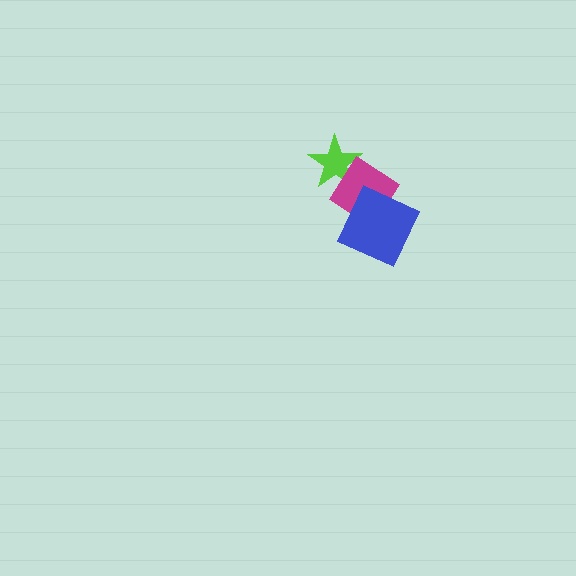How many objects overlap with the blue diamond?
1 object overlaps with the blue diamond.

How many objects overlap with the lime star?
1 object overlaps with the lime star.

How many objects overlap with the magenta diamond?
2 objects overlap with the magenta diamond.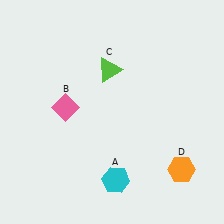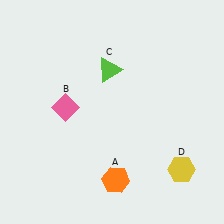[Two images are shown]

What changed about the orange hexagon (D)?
In Image 1, D is orange. In Image 2, it changed to yellow.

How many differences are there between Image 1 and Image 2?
There are 2 differences between the two images.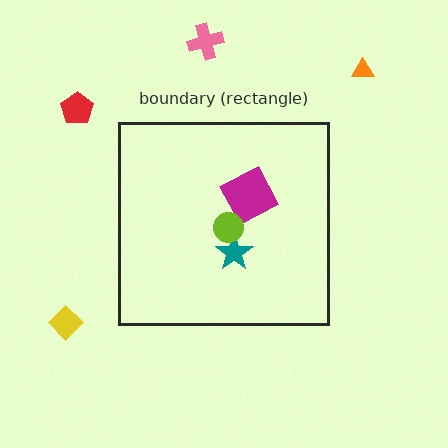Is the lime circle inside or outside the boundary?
Inside.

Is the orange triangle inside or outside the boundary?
Outside.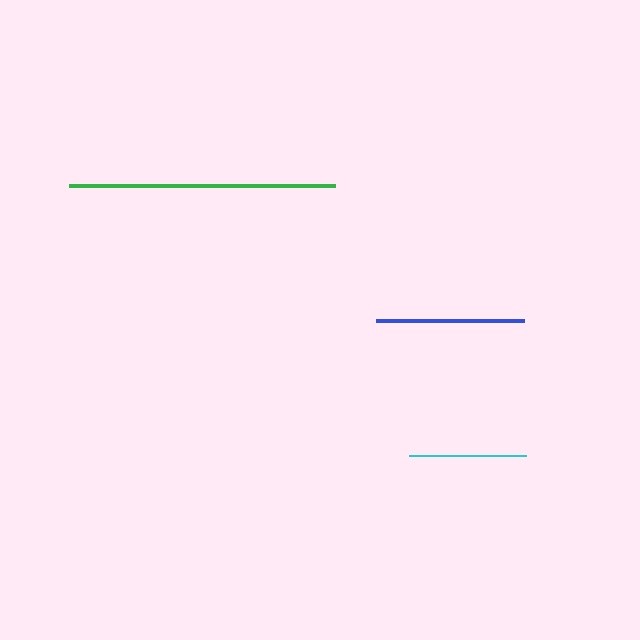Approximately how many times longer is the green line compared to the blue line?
The green line is approximately 1.8 times the length of the blue line.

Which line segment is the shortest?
The cyan line is the shortest at approximately 117 pixels.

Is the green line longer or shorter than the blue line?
The green line is longer than the blue line.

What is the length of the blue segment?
The blue segment is approximately 148 pixels long.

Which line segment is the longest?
The green line is the longest at approximately 265 pixels.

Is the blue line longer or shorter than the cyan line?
The blue line is longer than the cyan line.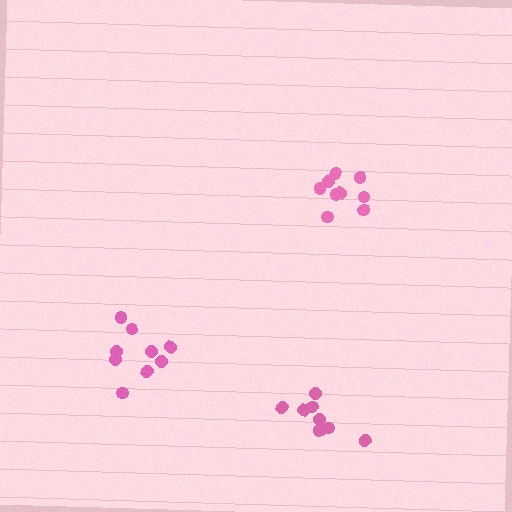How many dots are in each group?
Group 1: 9 dots, Group 2: 9 dots, Group 3: 9 dots (27 total).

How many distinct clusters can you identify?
There are 3 distinct clusters.